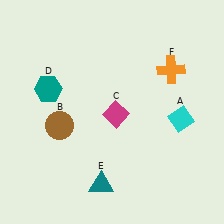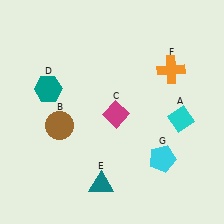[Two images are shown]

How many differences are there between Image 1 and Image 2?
There is 1 difference between the two images.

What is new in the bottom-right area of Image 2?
A cyan pentagon (G) was added in the bottom-right area of Image 2.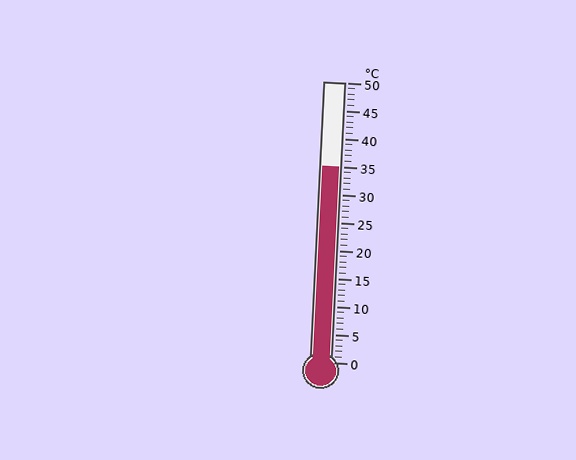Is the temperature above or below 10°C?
The temperature is above 10°C.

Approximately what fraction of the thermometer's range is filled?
The thermometer is filled to approximately 70% of its range.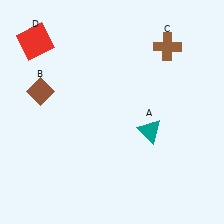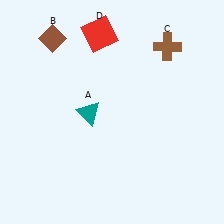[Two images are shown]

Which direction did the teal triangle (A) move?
The teal triangle (A) moved left.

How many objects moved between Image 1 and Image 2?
3 objects moved between the two images.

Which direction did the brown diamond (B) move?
The brown diamond (B) moved up.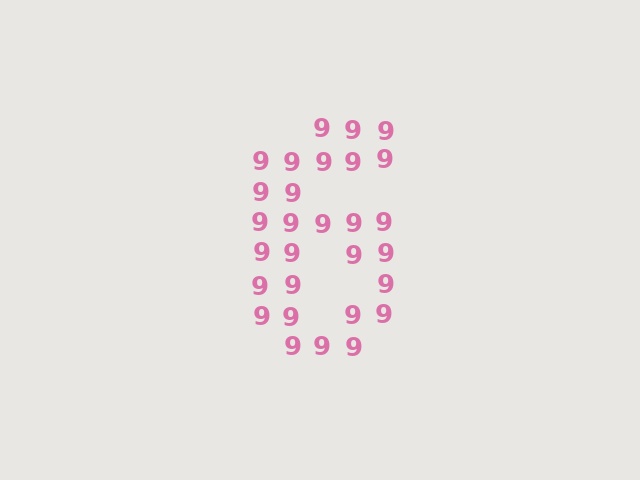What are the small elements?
The small elements are digit 9's.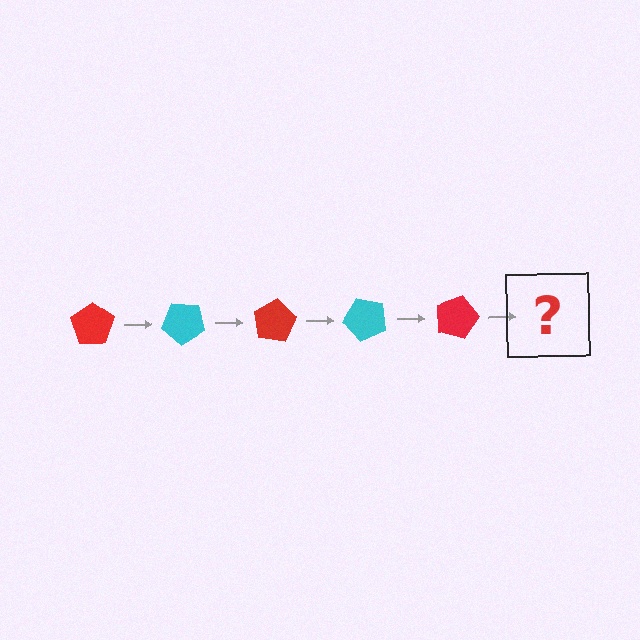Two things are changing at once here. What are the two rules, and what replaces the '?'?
The two rules are that it rotates 40 degrees each step and the color cycles through red and cyan. The '?' should be a cyan pentagon, rotated 200 degrees from the start.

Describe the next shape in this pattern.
It should be a cyan pentagon, rotated 200 degrees from the start.